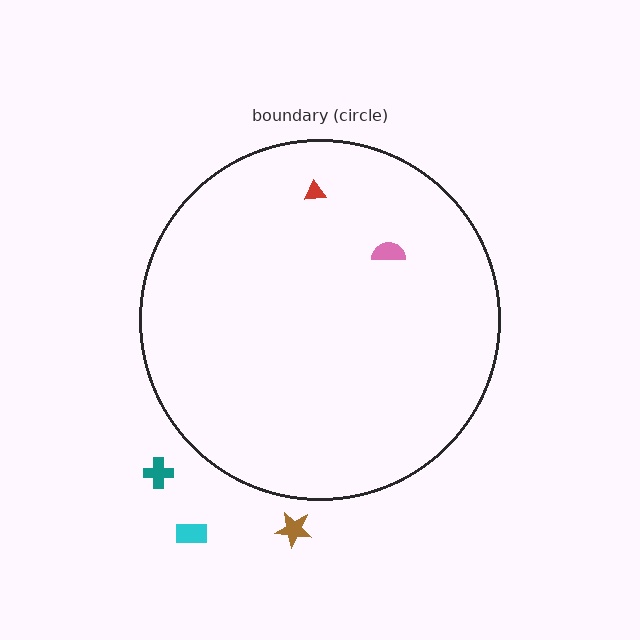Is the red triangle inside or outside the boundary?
Inside.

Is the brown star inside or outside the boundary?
Outside.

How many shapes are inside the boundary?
2 inside, 3 outside.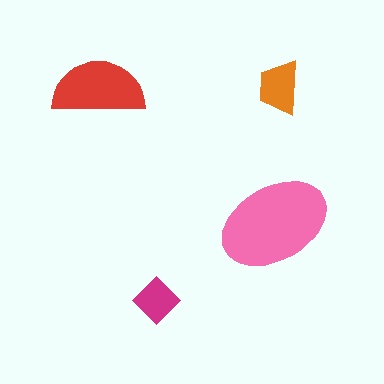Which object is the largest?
The pink ellipse.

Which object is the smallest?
The magenta diamond.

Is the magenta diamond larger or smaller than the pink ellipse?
Smaller.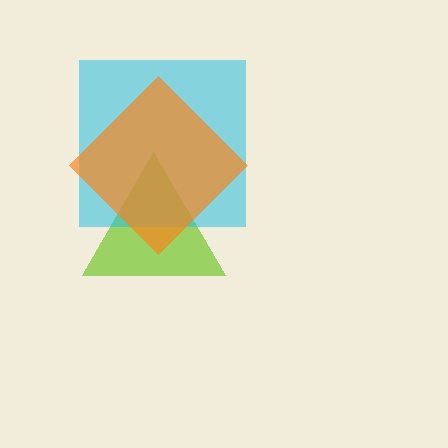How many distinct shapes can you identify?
There are 3 distinct shapes: a lime triangle, a cyan square, an orange diamond.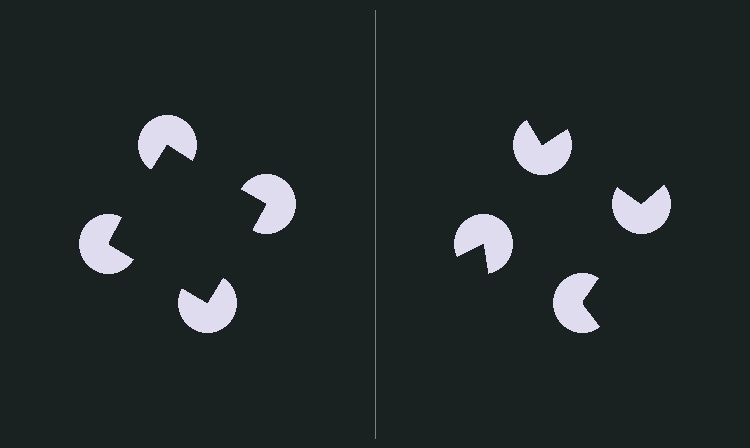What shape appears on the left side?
An illusory square.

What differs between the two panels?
The pac-man discs are positioned identically on both sides; only the wedge orientations differ. On the left they align to a square; on the right they are misaligned.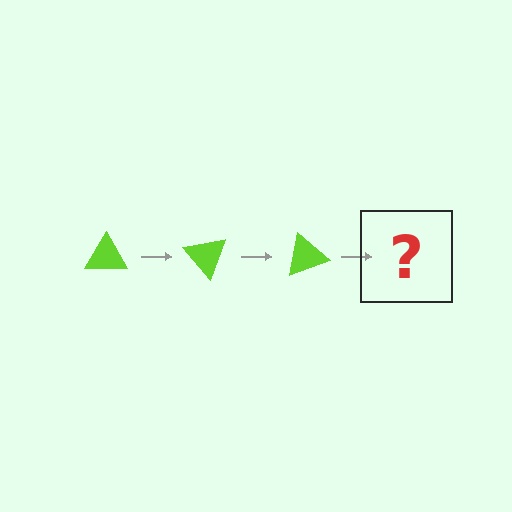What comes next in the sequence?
The next element should be a lime triangle rotated 150 degrees.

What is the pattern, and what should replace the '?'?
The pattern is that the triangle rotates 50 degrees each step. The '?' should be a lime triangle rotated 150 degrees.